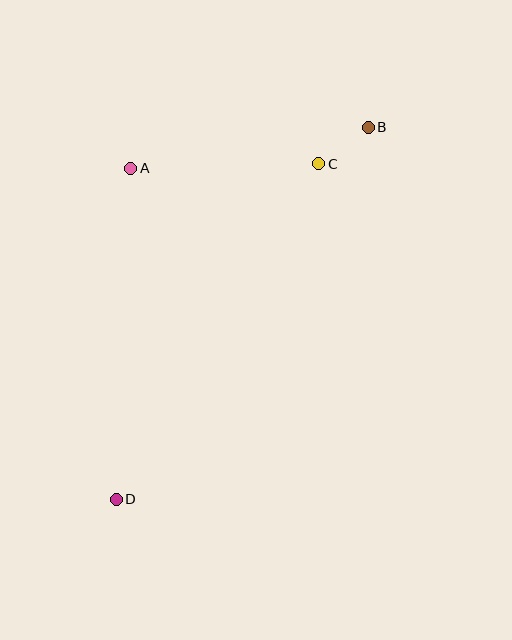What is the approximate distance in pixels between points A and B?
The distance between A and B is approximately 241 pixels.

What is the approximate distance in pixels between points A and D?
The distance between A and D is approximately 331 pixels.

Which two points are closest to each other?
Points B and C are closest to each other.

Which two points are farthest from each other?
Points B and D are farthest from each other.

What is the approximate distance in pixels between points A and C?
The distance between A and C is approximately 189 pixels.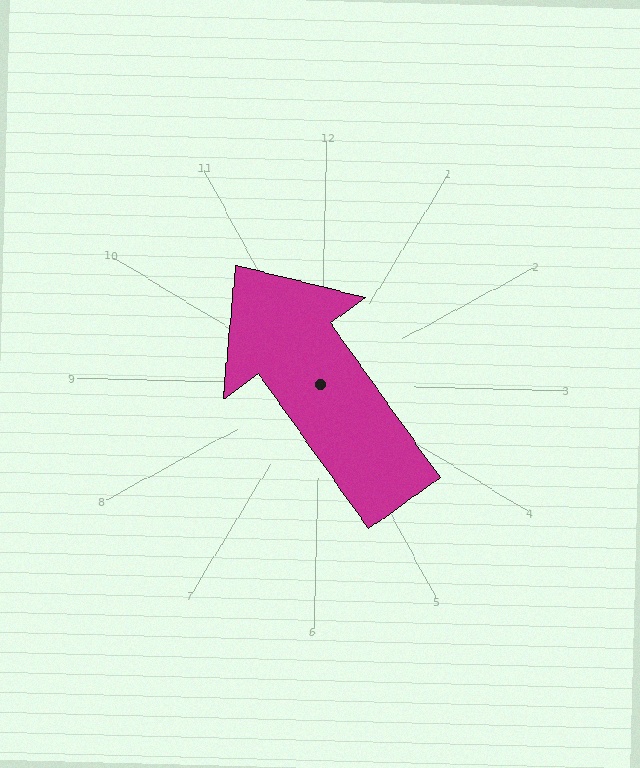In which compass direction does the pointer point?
Northwest.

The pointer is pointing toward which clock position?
Roughly 11 o'clock.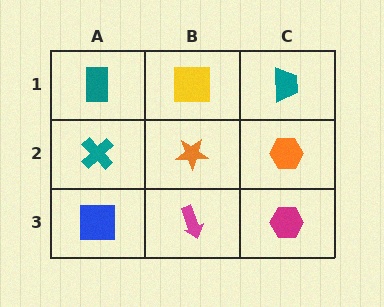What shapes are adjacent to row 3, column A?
A teal cross (row 2, column A), a magenta arrow (row 3, column B).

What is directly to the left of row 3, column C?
A magenta arrow.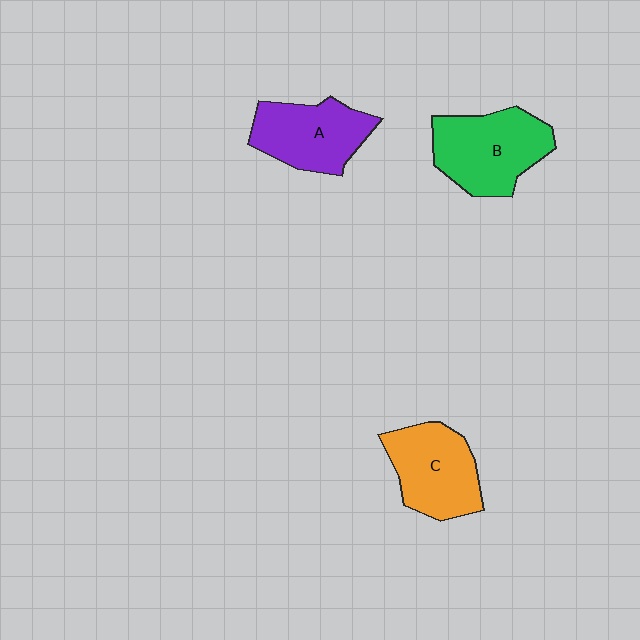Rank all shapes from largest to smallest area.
From largest to smallest: B (green), C (orange), A (purple).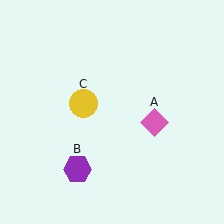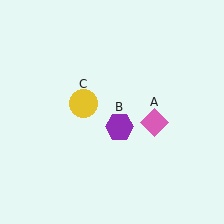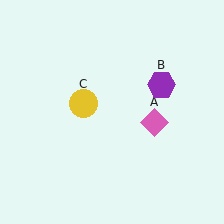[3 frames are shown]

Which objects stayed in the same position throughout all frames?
Pink diamond (object A) and yellow circle (object C) remained stationary.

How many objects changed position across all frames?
1 object changed position: purple hexagon (object B).